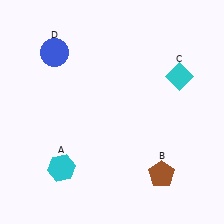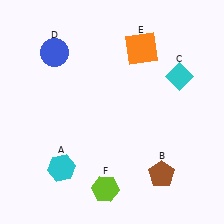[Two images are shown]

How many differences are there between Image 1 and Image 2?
There are 2 differences between the two images.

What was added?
An orange square (E), a lime hexagon (F) were added in Image 2.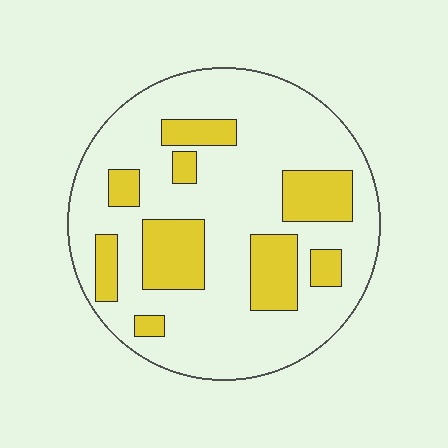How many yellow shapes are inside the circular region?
9.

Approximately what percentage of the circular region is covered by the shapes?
Approximately 25%.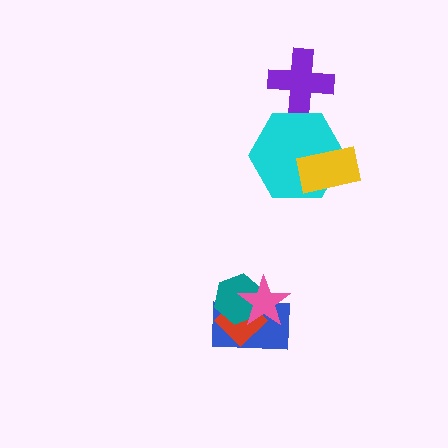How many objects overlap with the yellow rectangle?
1 object overlaps with the yellow rectangle.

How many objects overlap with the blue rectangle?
3 objects overlap with the blue rectangle.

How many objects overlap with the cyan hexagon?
1 object overlaps with the cyan hexagon.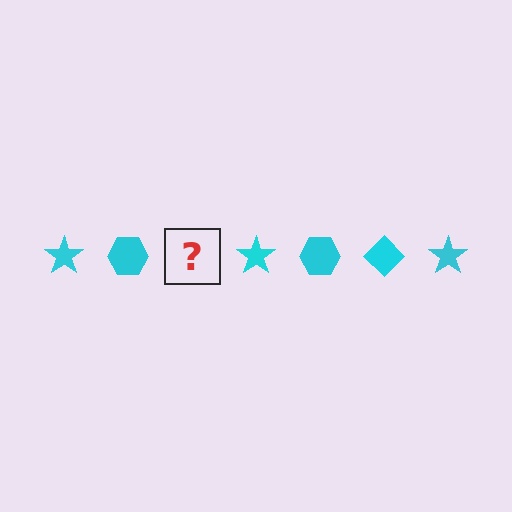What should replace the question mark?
The question mark should be replaced with a cyan diamond.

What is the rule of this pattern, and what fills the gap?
The rule is that the pattern cycles through star, hexagon, diamond shapes in cyan. The gap should be filled with a cyan diamond.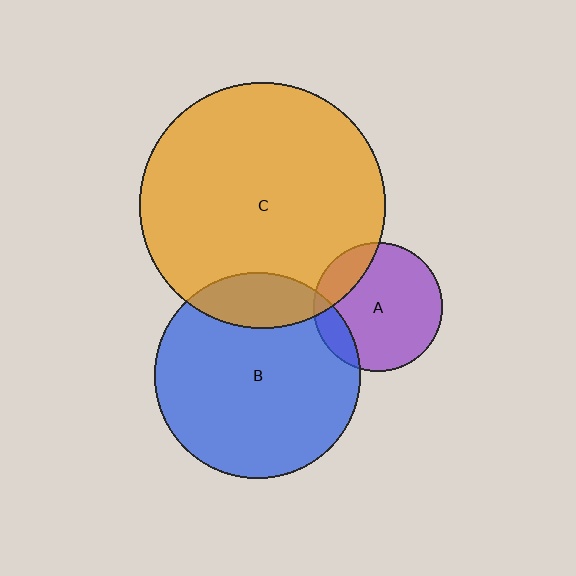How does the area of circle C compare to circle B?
Approximately 1.4 times.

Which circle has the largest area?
Circle C (orange).